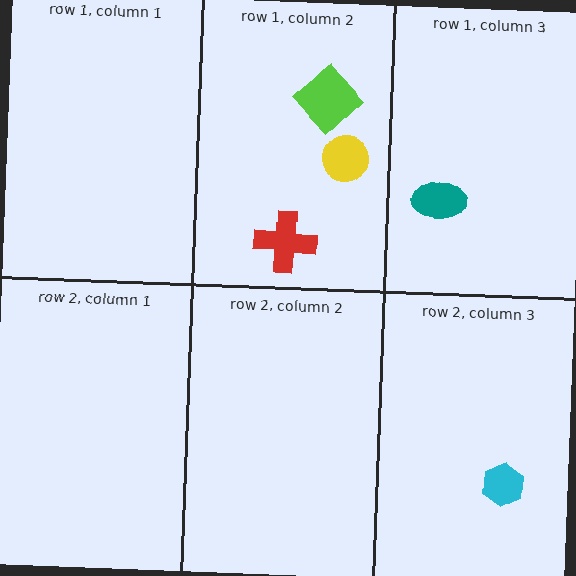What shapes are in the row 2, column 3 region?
The cyan hexagon.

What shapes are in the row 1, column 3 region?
The teal ellipse.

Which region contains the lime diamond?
The row 1, column 2 region.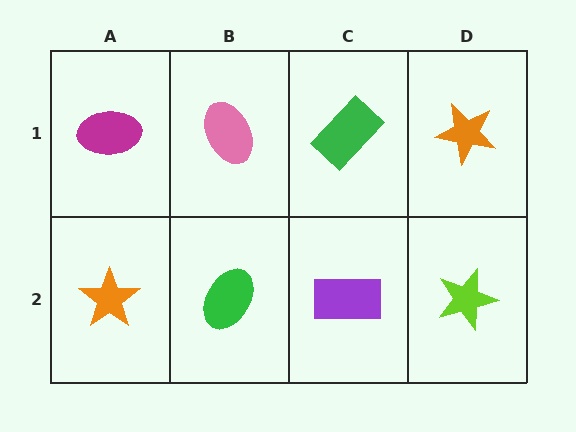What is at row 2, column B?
A green ellipse.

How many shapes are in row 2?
4 shapes.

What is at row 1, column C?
A green rectangle.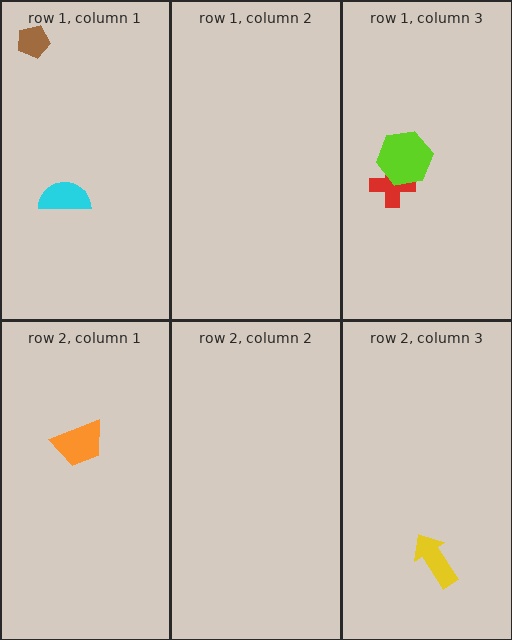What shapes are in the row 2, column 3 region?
The yellow arrow.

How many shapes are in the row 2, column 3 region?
1.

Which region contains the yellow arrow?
The row 2, column 3 region.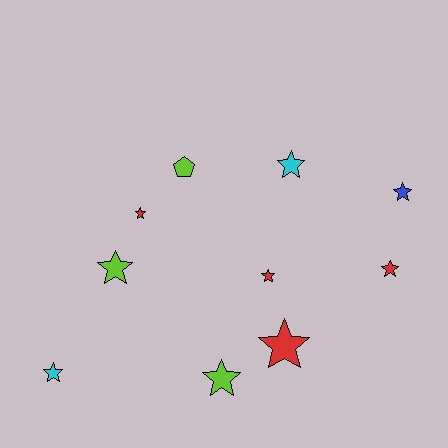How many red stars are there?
There are 4 red stars.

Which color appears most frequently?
Red, with 4 objects.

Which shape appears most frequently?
Star, with 9 objects.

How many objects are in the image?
There are 10 objects.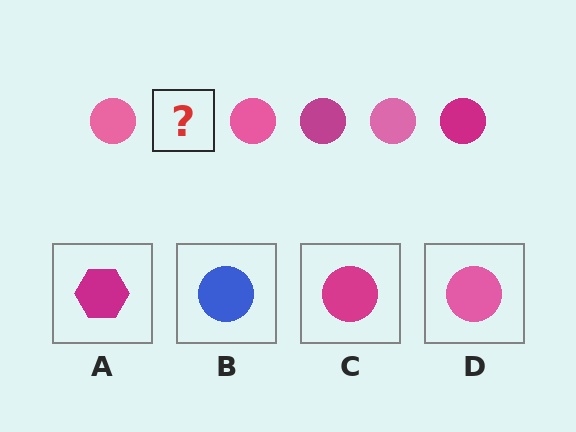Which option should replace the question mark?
Option C.